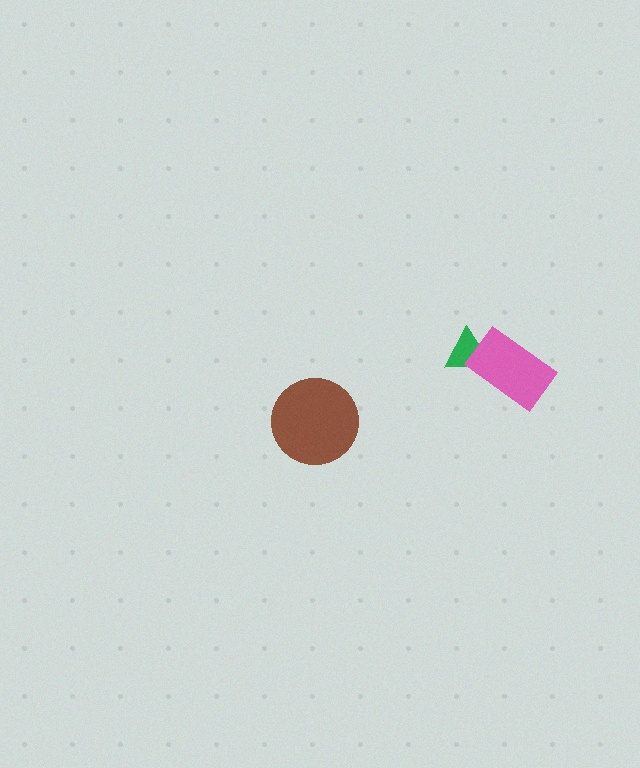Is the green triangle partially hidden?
Yes, it is partially covered by another shape.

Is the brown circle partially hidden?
No, no other shape covers it.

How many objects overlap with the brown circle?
0 objects overlap with the brown circle.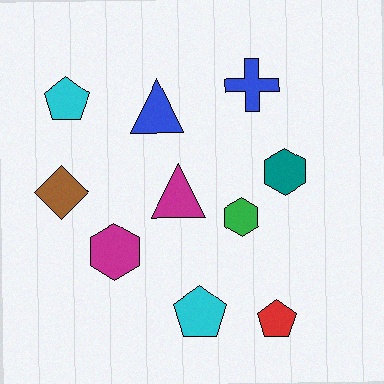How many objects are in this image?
There are 10 objects.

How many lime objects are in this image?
There are no lime objects.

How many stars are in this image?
There are no stars.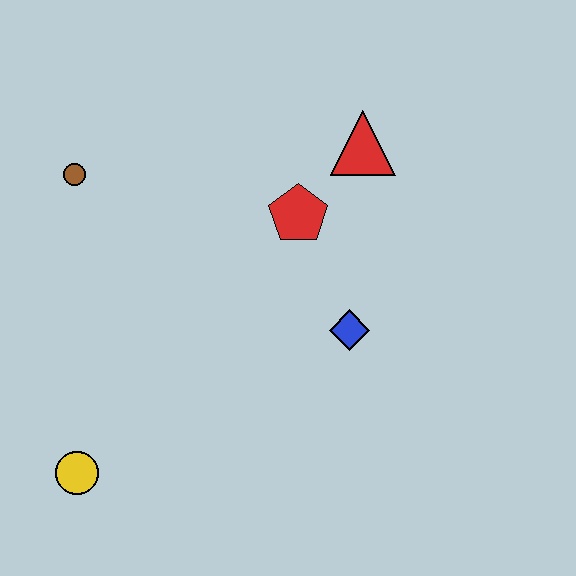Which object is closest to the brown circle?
The red pentagon is closest to the brown circle.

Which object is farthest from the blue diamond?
The brown circle is farthest from the blue diamond.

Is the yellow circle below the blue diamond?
Yes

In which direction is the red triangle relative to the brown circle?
The red triangle is to the right of the brown circle.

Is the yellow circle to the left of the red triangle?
Yes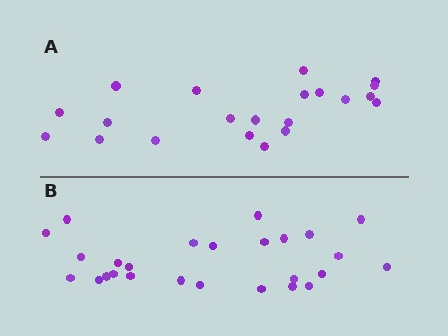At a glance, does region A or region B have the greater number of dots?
Region B (the bottom region) has more dots.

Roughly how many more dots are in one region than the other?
Region B has about 5 more dots than region A.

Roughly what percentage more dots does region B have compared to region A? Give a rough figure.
About 25% more.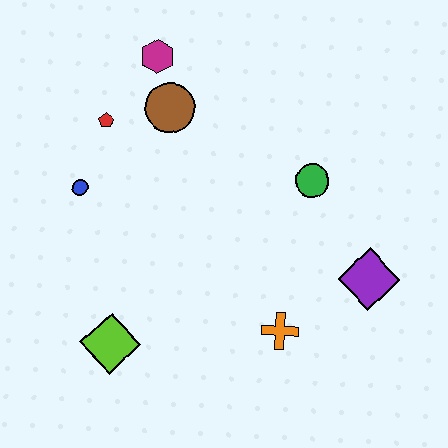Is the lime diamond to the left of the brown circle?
Yes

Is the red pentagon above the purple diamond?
Yes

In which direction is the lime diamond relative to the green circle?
The lime diamond is to the left of the green circle.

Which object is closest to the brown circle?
The magenta hexagon is closest to the brown circle.